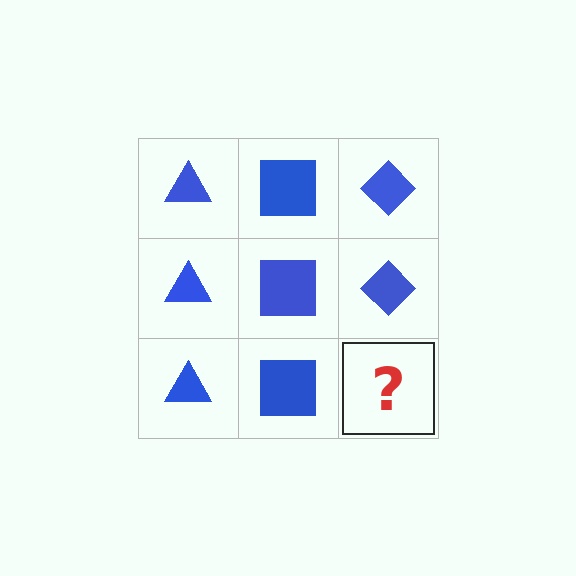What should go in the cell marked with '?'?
The missing cell should contain a blue diamond.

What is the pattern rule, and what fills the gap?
The rule is that each column has a consistent shape. The gap should be filled with a blue diamond.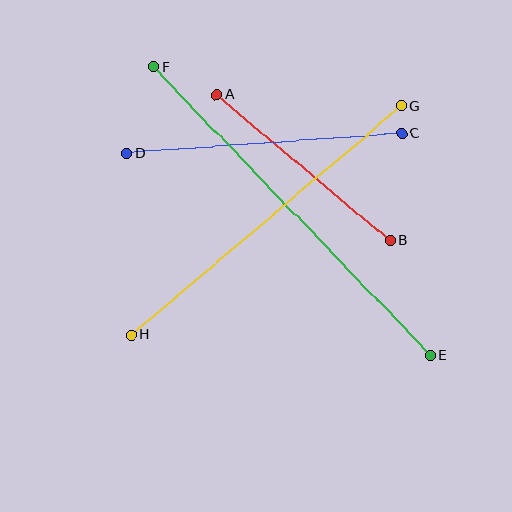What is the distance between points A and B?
The distance is approximately 226 pixels.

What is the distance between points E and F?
The distance is approximately 400 pixels.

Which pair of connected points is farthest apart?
Points E and F are farthest apart.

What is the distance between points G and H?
The distance is approximately 354 pixels.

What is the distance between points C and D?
The distance is approximately 276 pixels.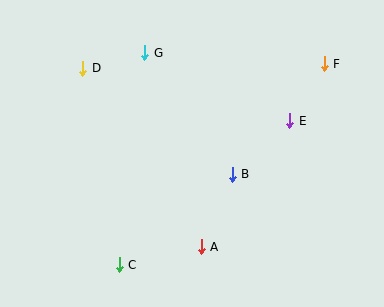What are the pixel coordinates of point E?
Point E is at (290, 121).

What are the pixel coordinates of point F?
Point F is at (324, 64).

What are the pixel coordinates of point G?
Point G is at (145, 53).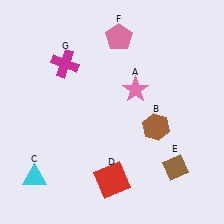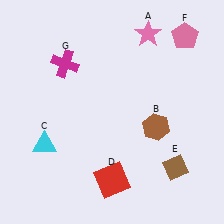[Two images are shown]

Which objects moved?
The objects that moved are: the pink star (A), the cyan triangle (C), the pink pentagon (F).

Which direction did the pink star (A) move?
The pink star (A) moved up.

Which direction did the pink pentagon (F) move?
The pink pentagon (F) moved right.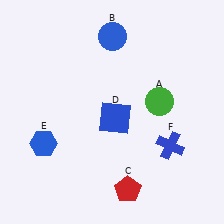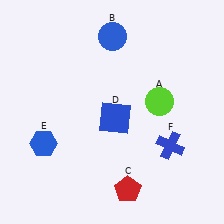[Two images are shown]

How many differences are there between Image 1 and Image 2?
There is 1 difference between the two images.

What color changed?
The circle (A) changed from green in Image 1 to lime in Image 2.